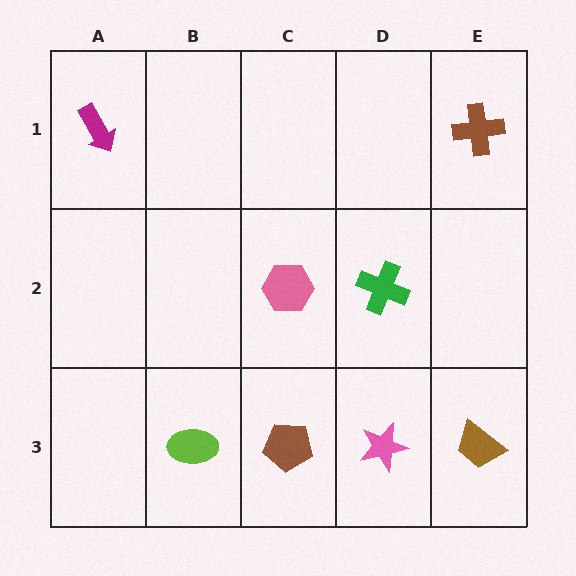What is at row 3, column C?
A brown pentagon.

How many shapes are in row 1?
2 shapes.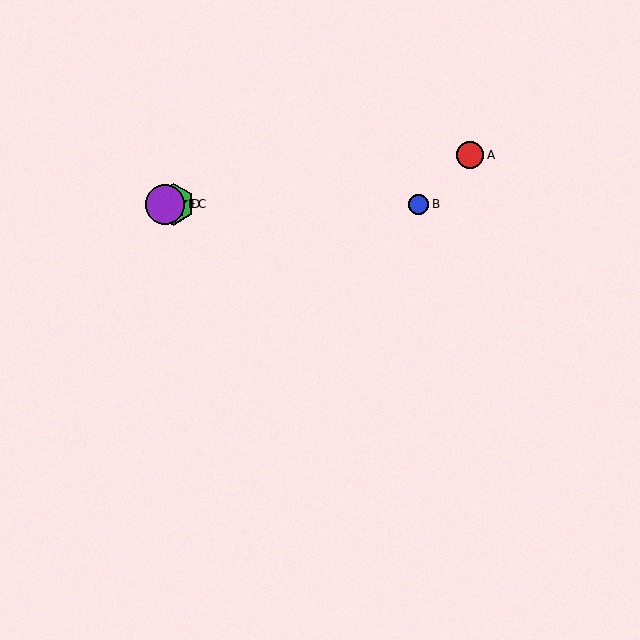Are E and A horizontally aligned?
No, E is at y≈204 and A is at y≈155.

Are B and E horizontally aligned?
Yes, both are at y≈204.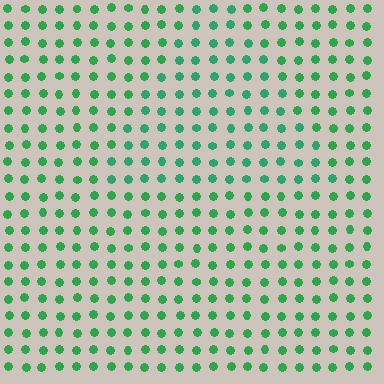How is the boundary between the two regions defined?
The boundary is defined purely by a slight shift in hue (about 15 degrees). Spacing, size, and orientation are identical on both sides.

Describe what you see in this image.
The image is filled with small green elements in a uniform arrangement. A triangle-shaped region is visible where the elements are tinted to a slightly different hue, forming a subtle color boundary.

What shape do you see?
I see a triangle.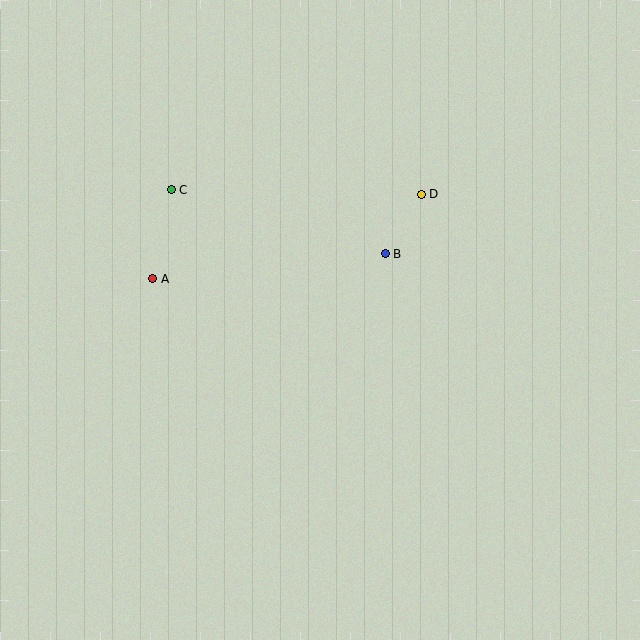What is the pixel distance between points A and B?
The distance between A and B is 234 pixels.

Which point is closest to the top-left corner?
Point C is closest to the top-left corner.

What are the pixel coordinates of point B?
Point B is at (385, 254).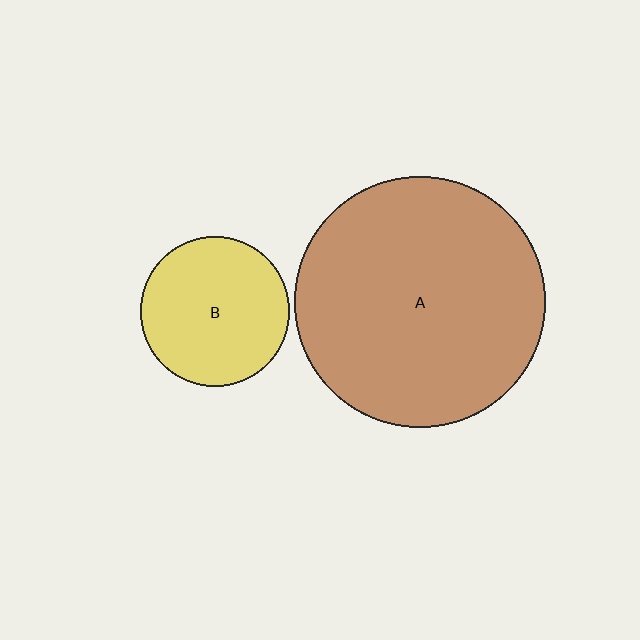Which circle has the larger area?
Circle A (brown).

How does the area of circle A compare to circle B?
Approximately 2.8 times.